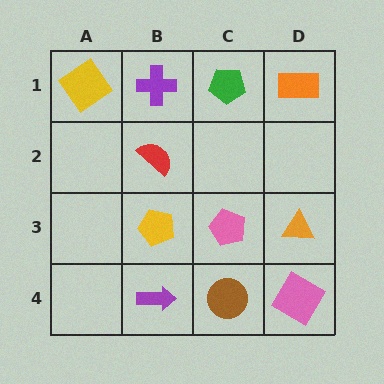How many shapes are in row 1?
4 shapes.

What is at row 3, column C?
A pink pentagon.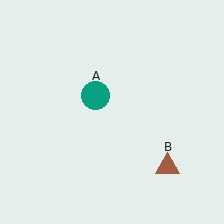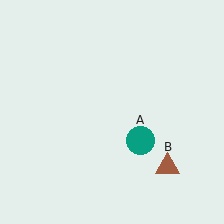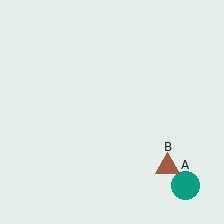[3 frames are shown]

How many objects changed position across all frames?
1 object changed position: teal circle (object A).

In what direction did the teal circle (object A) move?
The teal circle (object A) moved down and to the right.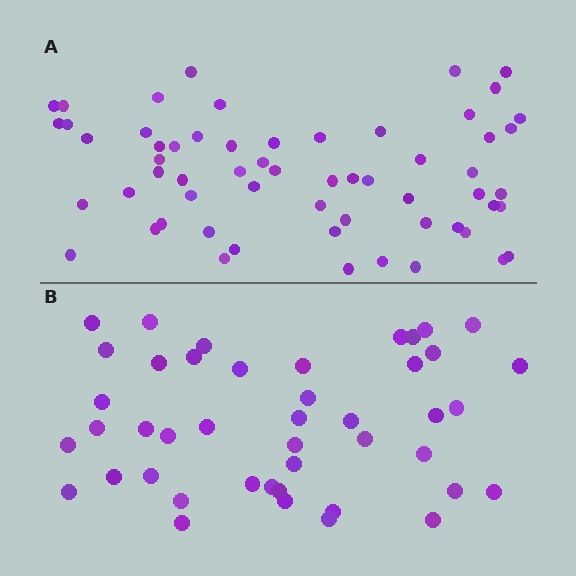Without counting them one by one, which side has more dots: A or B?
Region A (the top region) has more dots.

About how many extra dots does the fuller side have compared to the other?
Region A has approximately 15 more dots than region B.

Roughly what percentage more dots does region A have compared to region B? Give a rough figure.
About 35% more.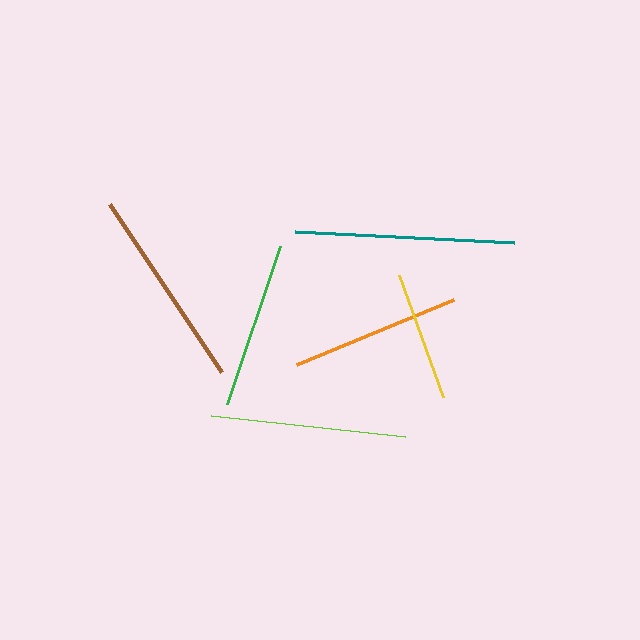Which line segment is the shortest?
The yellow line is the shortest at approximately 130 pixels.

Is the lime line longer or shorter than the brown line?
The brown line is longer than the lime line.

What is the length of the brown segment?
The brown segment is approximately 202 pixels long.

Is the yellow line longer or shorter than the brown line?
The brown line is longer than the yellow line.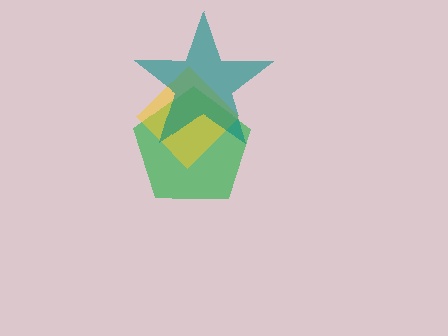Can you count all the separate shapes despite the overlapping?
Yes, there are 3 separate shapes.